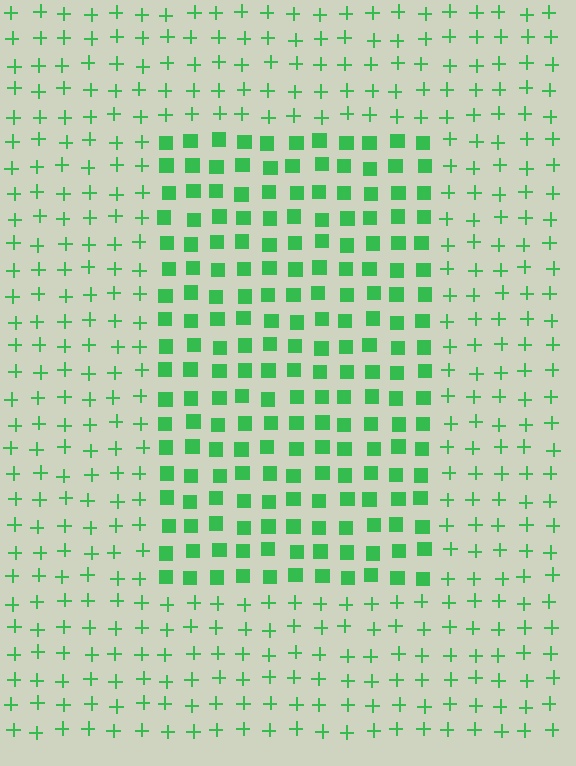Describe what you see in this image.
The image is filled with small green elements arranged in a uniform grid. A rectangle-shaped region contains squares, while the surrounding area contains plus signs. The boundary is defined purely by the change in element shape.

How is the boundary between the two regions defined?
The boundary is defined by a change in element shape: squares inside vs. plus signs outside. All elements share the same color and spacing.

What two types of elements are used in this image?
The image uses squares inside the rectangle region and plus signs outside it.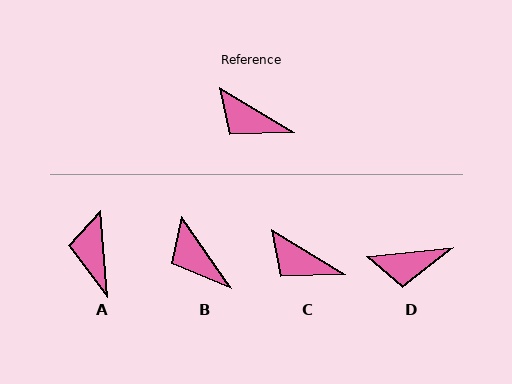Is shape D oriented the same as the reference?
No, it is off by about 37 degrees.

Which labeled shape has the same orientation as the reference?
C.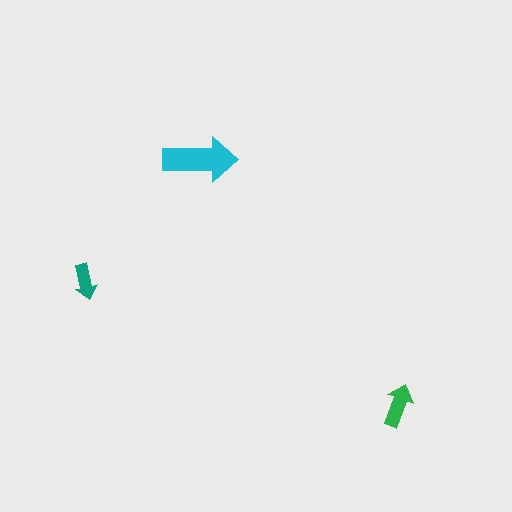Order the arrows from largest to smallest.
the cyan one, the green one, the teal one.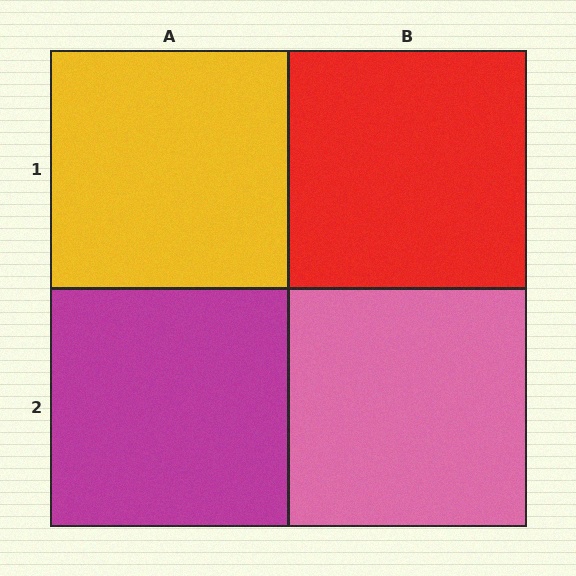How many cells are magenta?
1 cell is magenta.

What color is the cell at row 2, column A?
Magenta.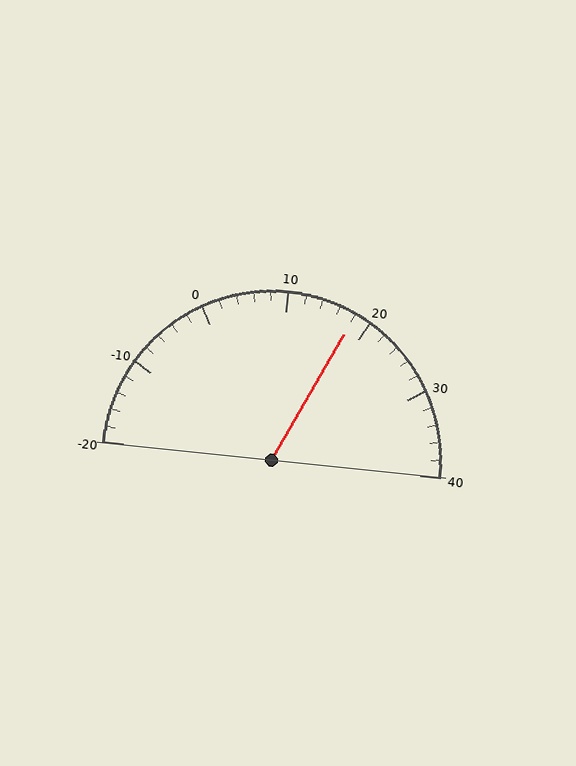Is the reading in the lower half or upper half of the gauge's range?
The reading is in the upper half of the range (-20 to 40).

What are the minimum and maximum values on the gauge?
The gauge ranges from -20 to 40.